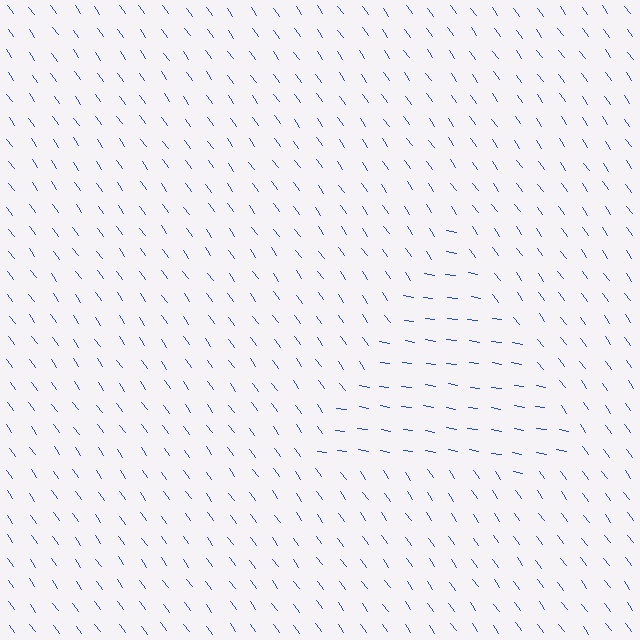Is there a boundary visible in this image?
Yes, there is a texture boundary formed by a change in line orientation.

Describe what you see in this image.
The image is filled with small blue line segments. A triangle region in the image has lines oriented differently from the surrounding lines, creating a visible texture boundary.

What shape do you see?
I see a triangle.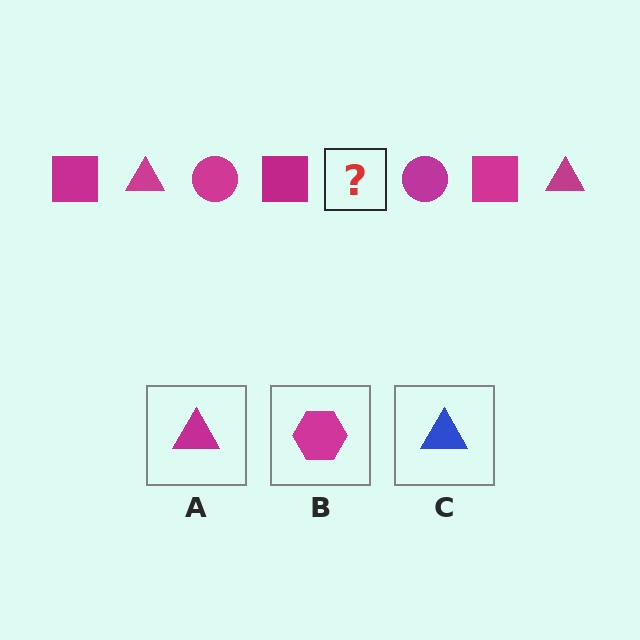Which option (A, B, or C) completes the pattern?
A.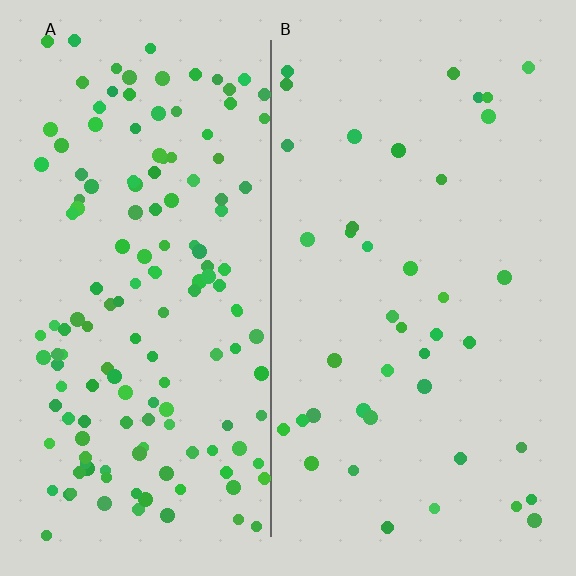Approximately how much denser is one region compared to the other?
Approximately 3.6× — region A over region B.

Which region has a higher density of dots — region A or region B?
A (the left).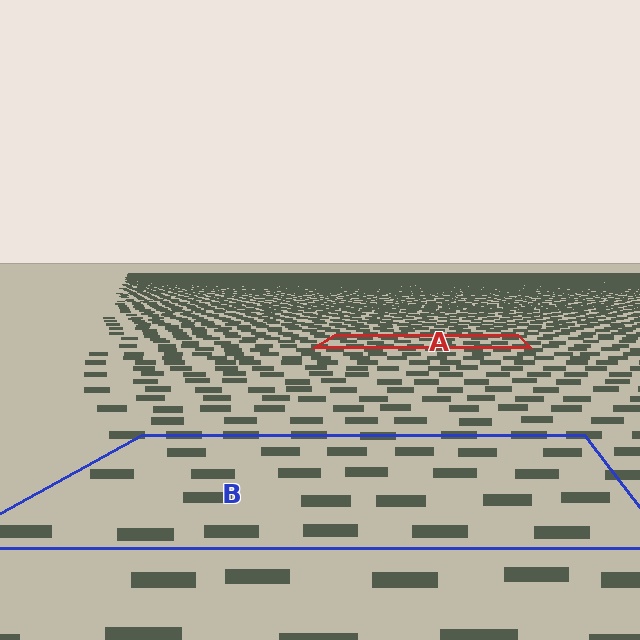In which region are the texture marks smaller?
The texture marks are smaller in region A, because it is farther away.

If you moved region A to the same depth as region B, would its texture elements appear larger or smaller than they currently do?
They would appear larger. At a closer depth, the same texture elements are projected at a bigger on-screen size.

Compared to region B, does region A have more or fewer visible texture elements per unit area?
Region A has more texture elements per unit area — they are packed more densely because it is farther away.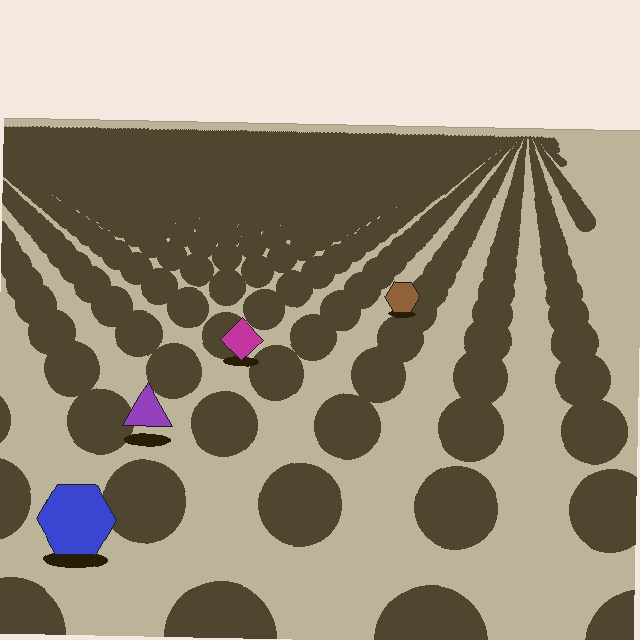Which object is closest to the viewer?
The blue hexagon is closest. The texture marks near it are larger and more spread out.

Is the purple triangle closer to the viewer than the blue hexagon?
No. The blue hexagon is closer — you can tell from the texture gradient: the ground texture is coarser near it.